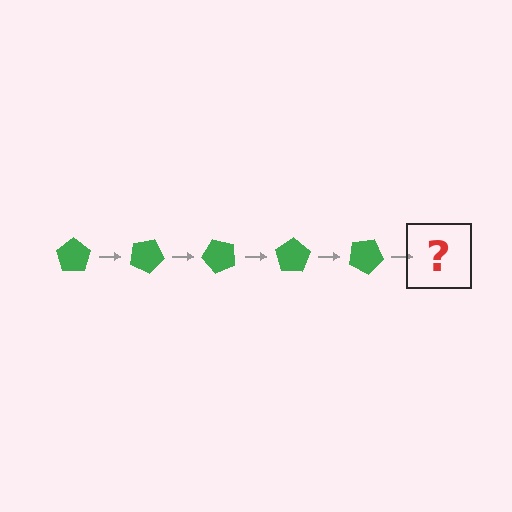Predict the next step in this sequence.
The next step is a green pentagon rotated 125 degrees.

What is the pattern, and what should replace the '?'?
The pattern is that the pentagon rotates 25 degrees each step. The '?' should be a green pentagon rotated 125 degrees.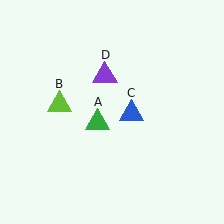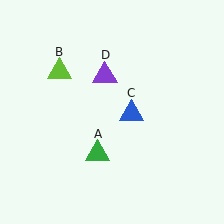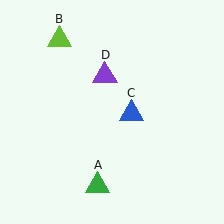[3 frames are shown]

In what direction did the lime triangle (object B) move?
The lime triangle (object B) moved up.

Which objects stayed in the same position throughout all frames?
Blue triangle (object C) and purple triangle (object D) remained stationary.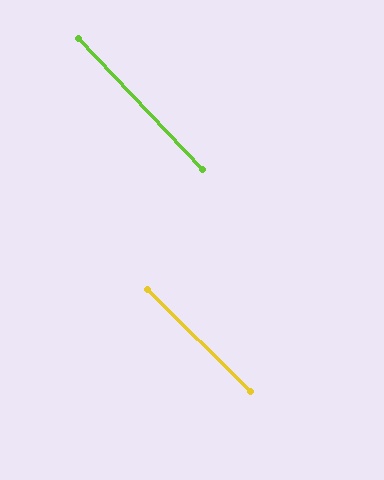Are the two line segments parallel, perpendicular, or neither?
Parallel — their directions differ by only 1.8°.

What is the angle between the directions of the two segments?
Approximately 2 degrees.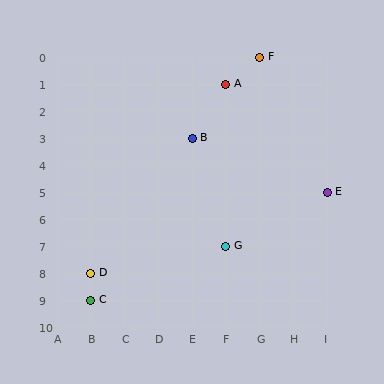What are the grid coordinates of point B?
Point B is at grid coordinates (E, 3).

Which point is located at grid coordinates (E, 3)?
Point B is at (E, 3).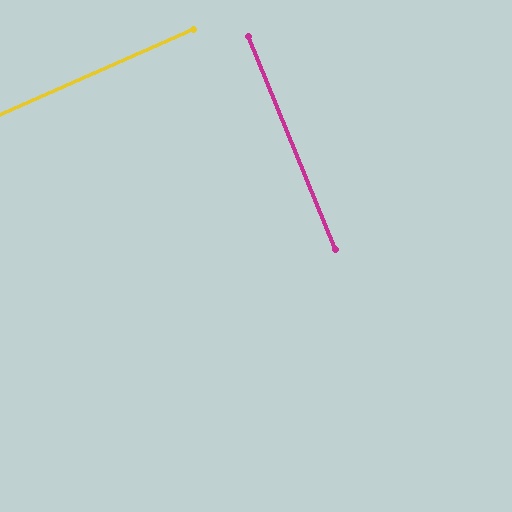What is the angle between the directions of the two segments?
Approximately 88 degrees.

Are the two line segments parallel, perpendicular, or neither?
Perpendicular — they meet at approximately 88°.